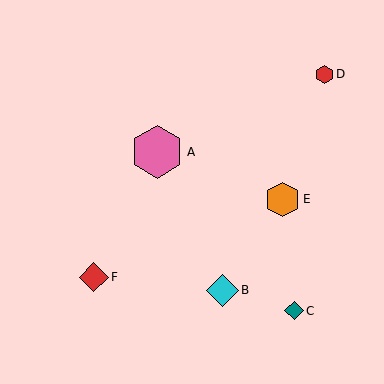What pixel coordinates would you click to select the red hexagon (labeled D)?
Click at (324, 74) to select the red hexagon D.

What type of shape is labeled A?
Shape A is a pink hexagon.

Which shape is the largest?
The pink hexagon (labeled A) is the largest.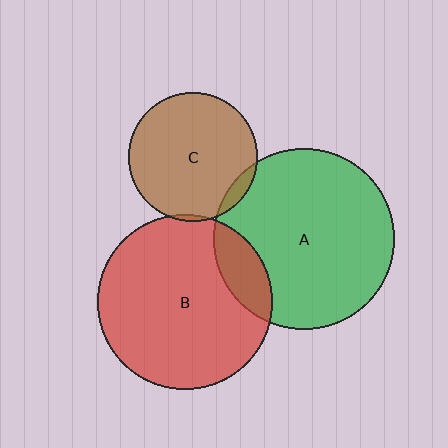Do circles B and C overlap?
Yes.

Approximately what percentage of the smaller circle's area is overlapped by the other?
Approximately 5%.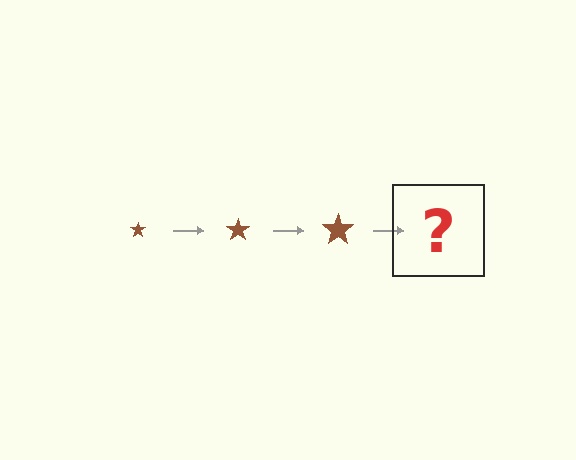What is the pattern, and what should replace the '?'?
The pattern is that the star gets progressively larger each step. The '?' should be a brown star, larger than the previous one.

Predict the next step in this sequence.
The next step is a brown star, larger than the previous one.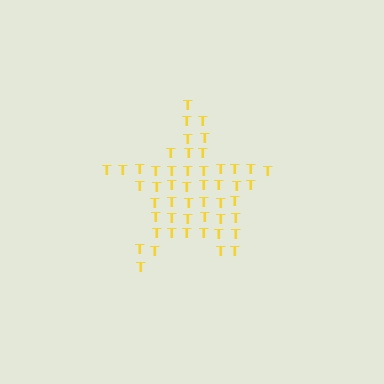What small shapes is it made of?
It is made of small letter T's.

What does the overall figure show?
The overall figure shows a star.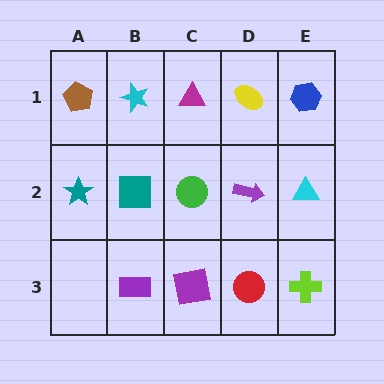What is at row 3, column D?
A red circle.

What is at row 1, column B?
A cyan star.